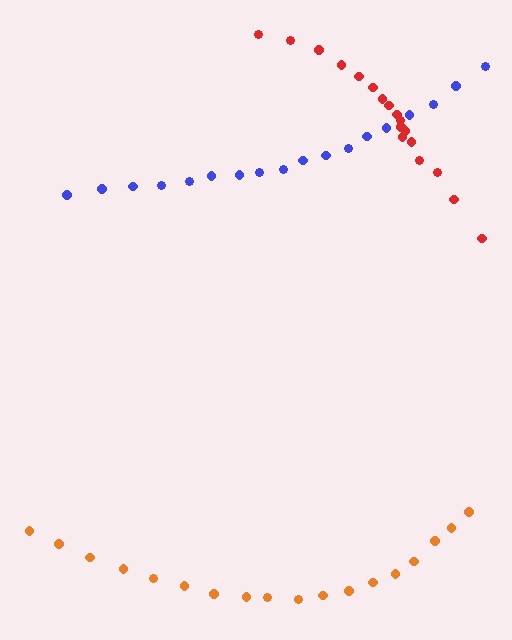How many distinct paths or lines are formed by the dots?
There are 3 distinct paths.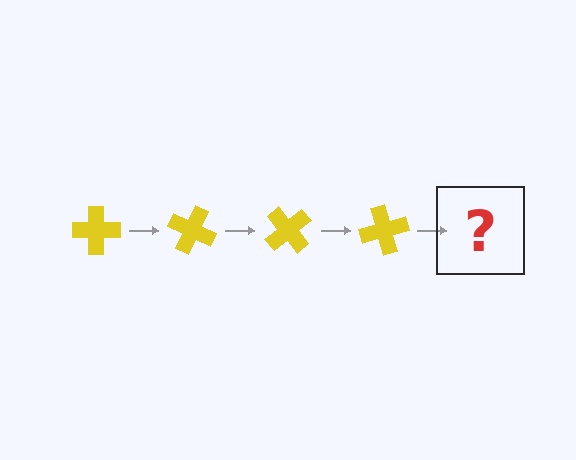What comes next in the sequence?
The next element should be a yellow cross rotated 100 degrees.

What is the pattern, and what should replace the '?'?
The pattern is that the cross rotates 25 degrees each step. The '?' should be a yellow cross rotated 100 degrees.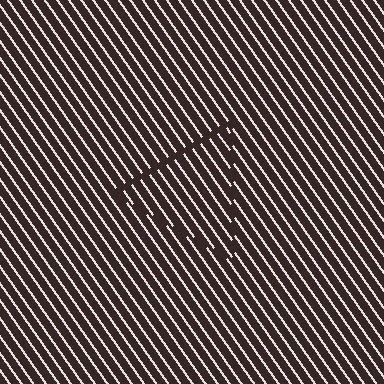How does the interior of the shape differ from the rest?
The interior of the shape contains the same grating, shifted by half a period — the contour is defined by the phase discontinuity where line-ends from the inner and outer gratings abut.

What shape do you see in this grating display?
An illusory triangle. The interior of the shape contains the same grating, shifted by half a period — the contour is defined by the phase discontinuity where line-ends from the inner and outer gratings abut.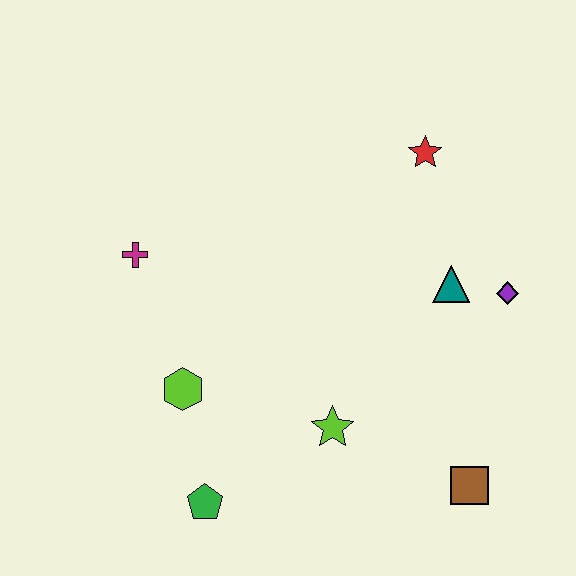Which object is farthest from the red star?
The green pentagon is farthest from the red star.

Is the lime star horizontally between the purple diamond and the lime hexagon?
Yes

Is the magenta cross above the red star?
No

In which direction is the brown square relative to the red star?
The brown square is below the red star.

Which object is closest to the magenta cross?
The lime hexagon is closest to the magenta cross.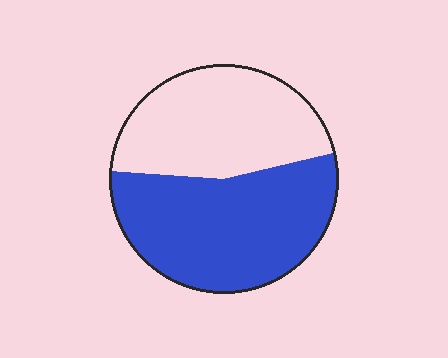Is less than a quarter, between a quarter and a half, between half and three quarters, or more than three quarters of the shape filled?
Between half and three quarters.